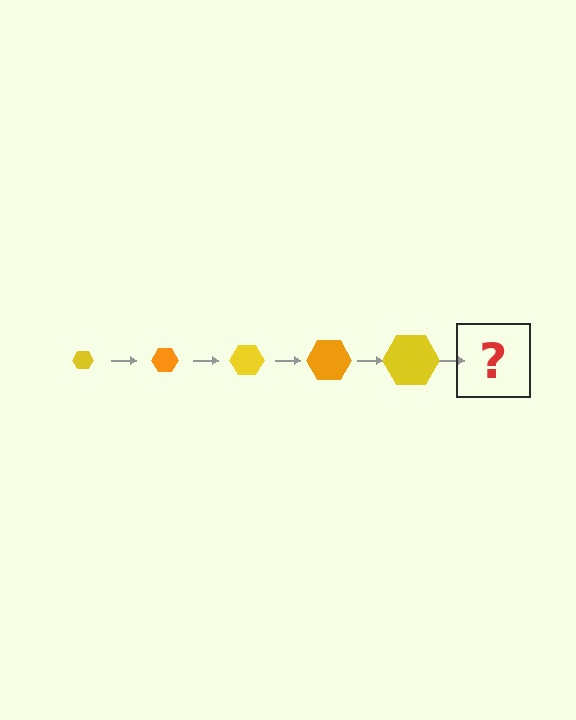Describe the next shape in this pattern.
It should be an orange hexagon, larger than the previous one.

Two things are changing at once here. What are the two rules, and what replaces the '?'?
The two rules are that the hexagon grows larger each step and the color cycles through yellow and orange. The '?' should be an orange hexagon, larger than the previous one.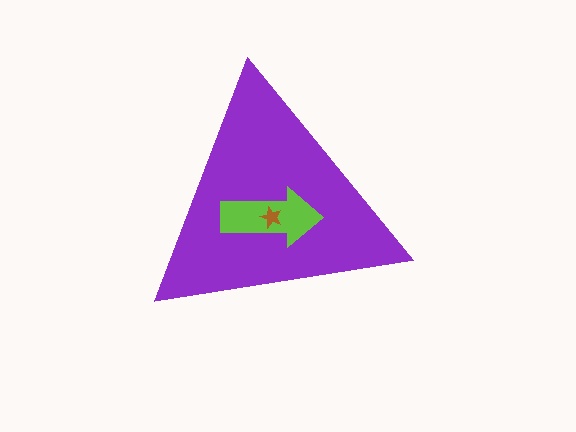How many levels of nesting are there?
3.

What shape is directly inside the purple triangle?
The lime arrow.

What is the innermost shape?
The brown star.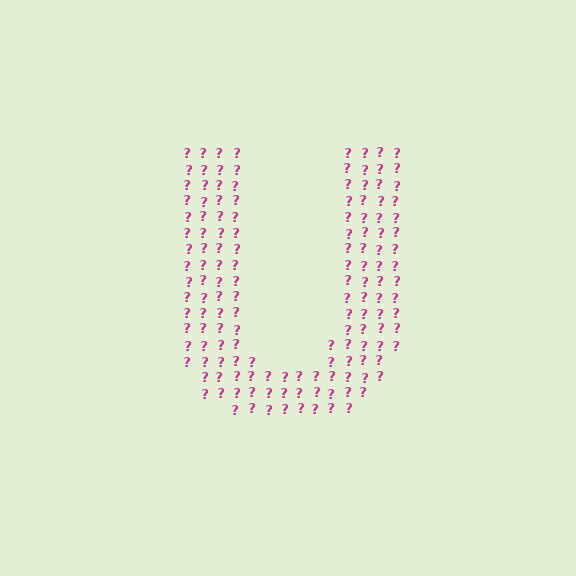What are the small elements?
The small elements are question marks.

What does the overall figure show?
The overall figure shows the letter U.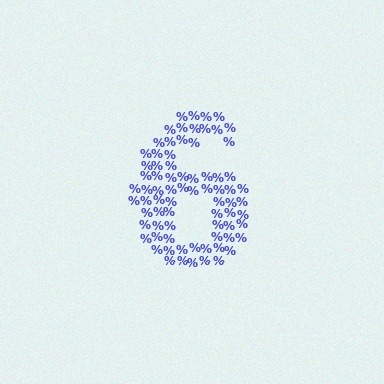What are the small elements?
The small elements are percent signs.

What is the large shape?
The large shape is the digit 6.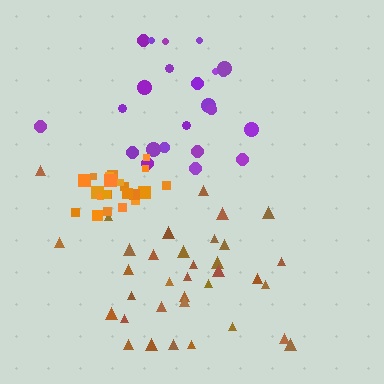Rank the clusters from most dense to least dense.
orange, brown, purple.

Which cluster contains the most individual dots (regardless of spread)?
Brown (35).